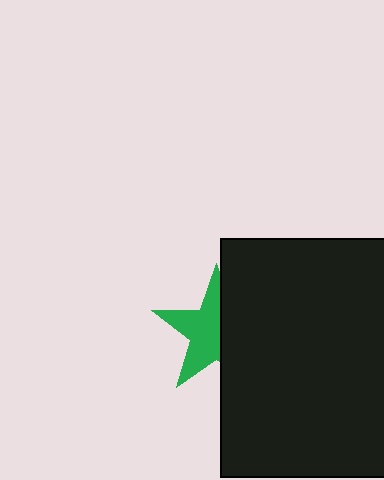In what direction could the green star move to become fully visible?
The green star could move left. That would shift it out from behind the black rectangle entirely.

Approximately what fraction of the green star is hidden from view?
Roughly 45% of the green star is hidden behind the black rectangle.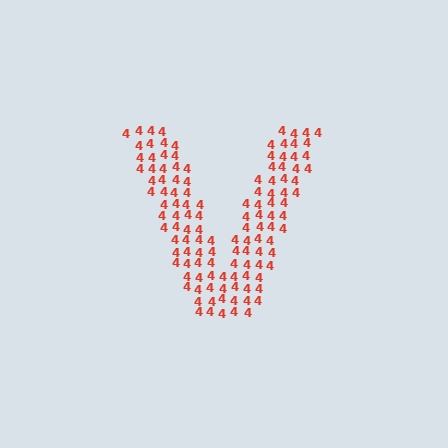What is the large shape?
The large shape is the letter V.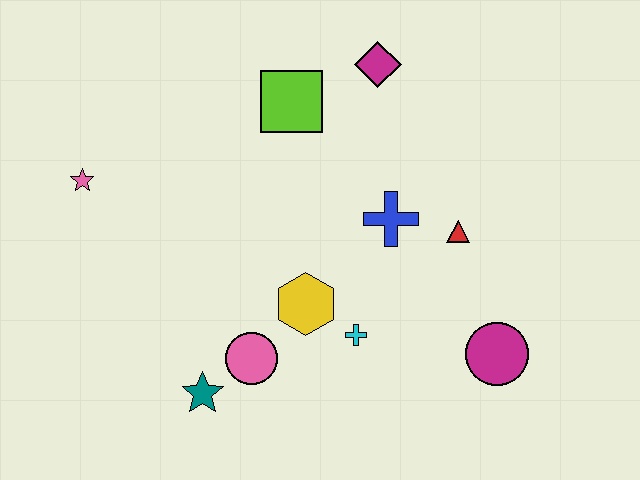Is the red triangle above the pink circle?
Yes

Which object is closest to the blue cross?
The red triangle is closest to the blue cross.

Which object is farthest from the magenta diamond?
The teal star is farthest from the magenta diamond.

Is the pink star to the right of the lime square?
No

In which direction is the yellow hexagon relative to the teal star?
The yellow hexagon is to the right of the teal star.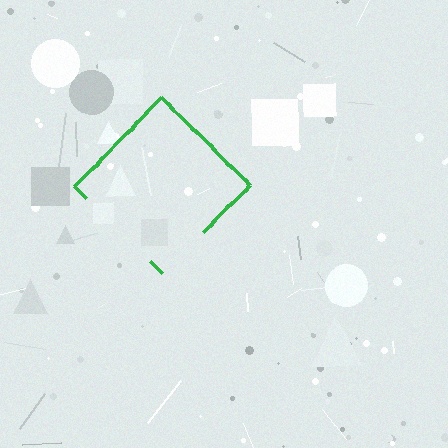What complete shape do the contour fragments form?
The contour fragments form a diamond.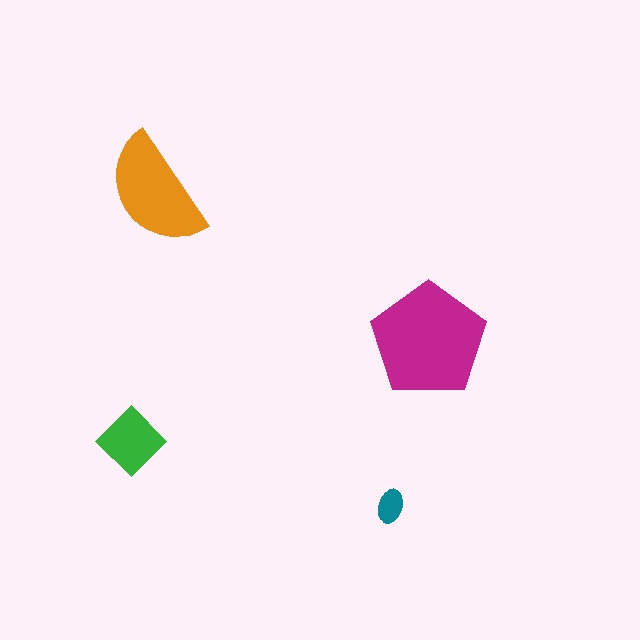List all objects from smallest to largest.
The teal ellipse, the green diamond, the orange semicircle, the magenta pentagon.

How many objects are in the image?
There are 4 objects in the image.